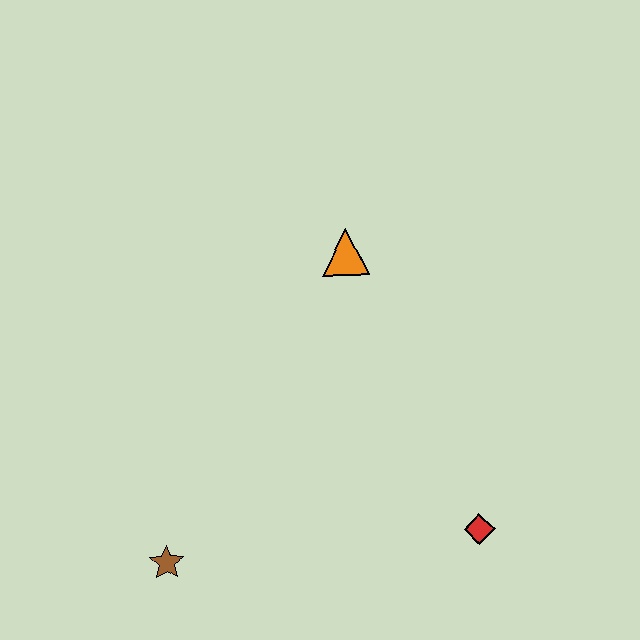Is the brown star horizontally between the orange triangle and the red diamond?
No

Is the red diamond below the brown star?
No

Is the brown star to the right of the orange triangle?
No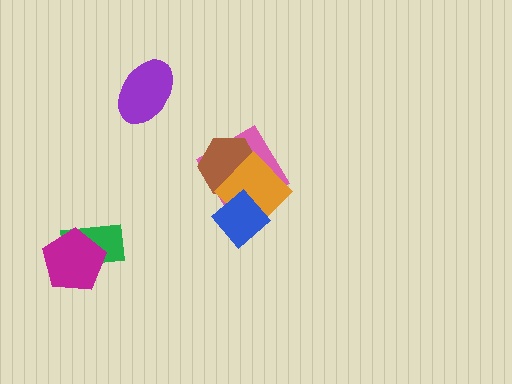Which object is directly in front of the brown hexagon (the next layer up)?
The orange diamond is directly in front of the brown hexagon.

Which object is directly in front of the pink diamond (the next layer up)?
The brown hexagon is directly in front of the pink diamond.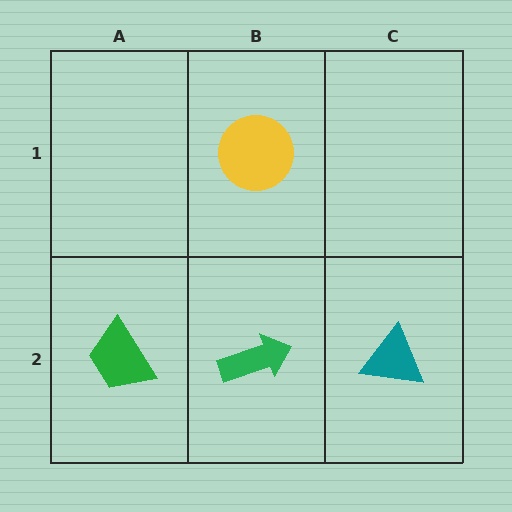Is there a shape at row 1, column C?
No, that cell is empty.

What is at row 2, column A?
A green trapezoid.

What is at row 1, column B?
A yellow circle.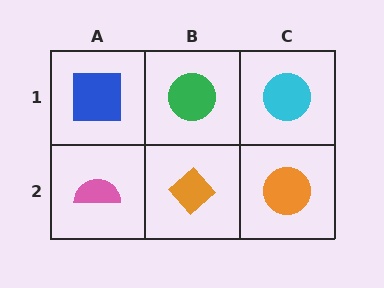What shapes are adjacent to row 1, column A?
A pink semicircle (row 2, column A), a green circle (row 1, column B).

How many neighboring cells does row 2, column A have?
2.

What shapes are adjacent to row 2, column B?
A green circle (row 1, column B), a pink semicircle (row 2, column A), an orange circle (row 2, column C).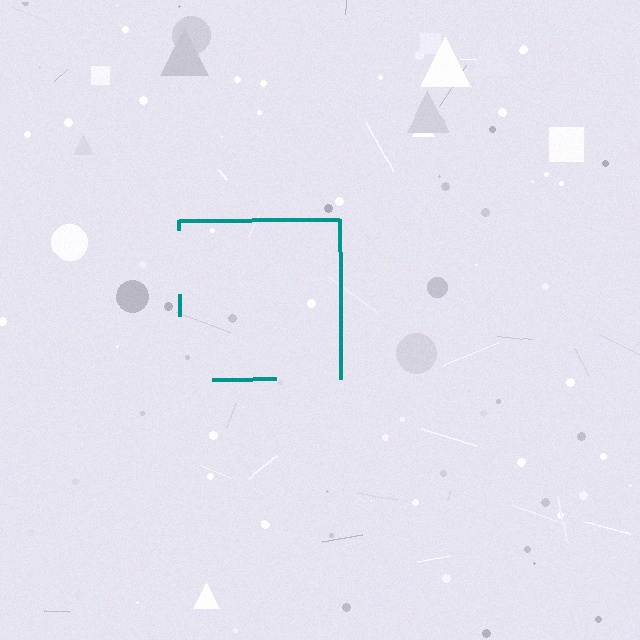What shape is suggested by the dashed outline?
The dashed outline suggests a square.